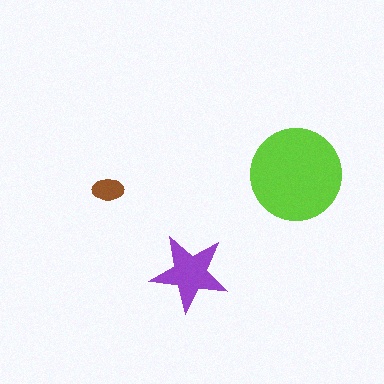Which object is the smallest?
The brown ellipse.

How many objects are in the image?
There are 3 objects in the image.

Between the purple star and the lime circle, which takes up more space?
The lime circle.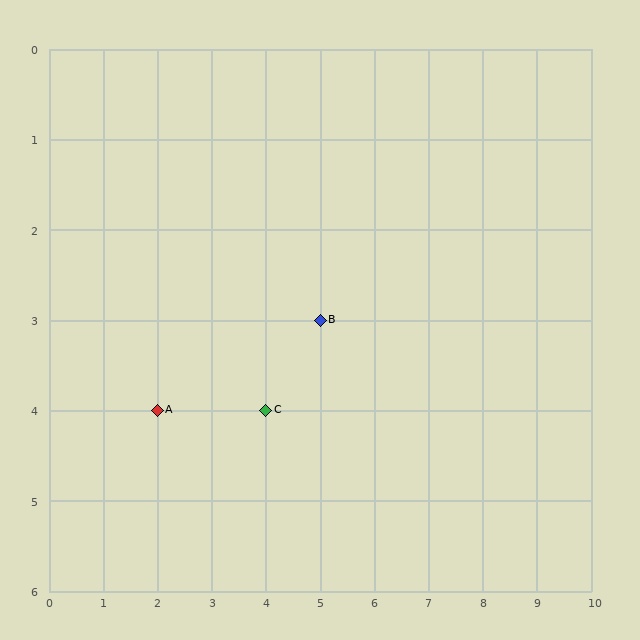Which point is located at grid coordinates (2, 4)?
Point A is at (2, 4).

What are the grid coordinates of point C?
Point C is at grid coordinates (4, 4).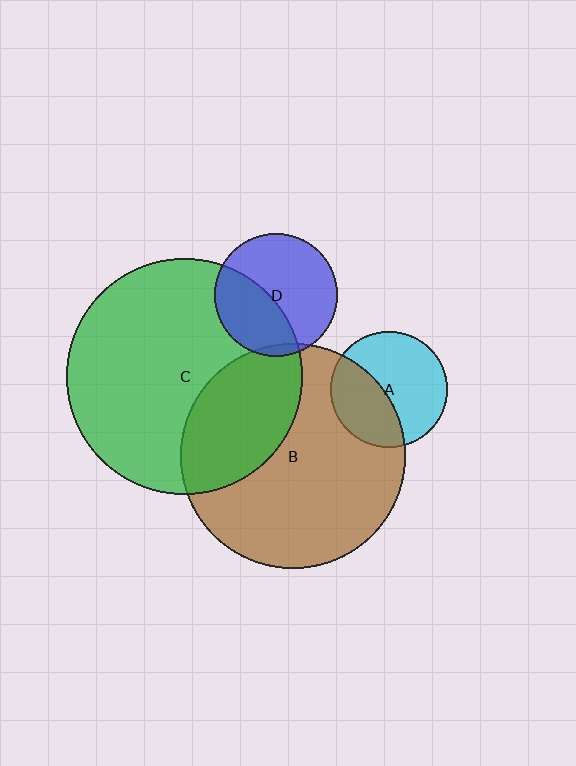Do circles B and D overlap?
Yes.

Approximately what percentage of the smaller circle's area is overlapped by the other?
Approximately 5%.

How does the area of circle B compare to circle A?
Approximately 3.7 times.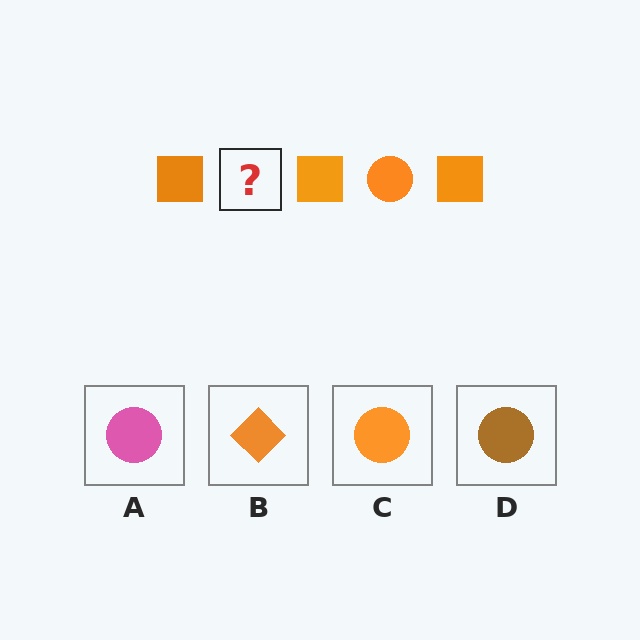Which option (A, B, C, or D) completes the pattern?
C.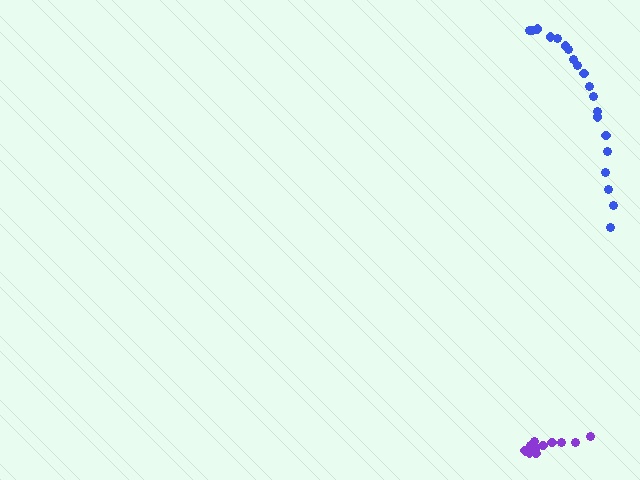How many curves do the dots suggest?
There are 2 distinct paths.